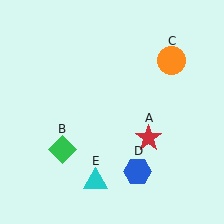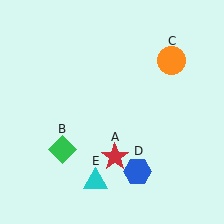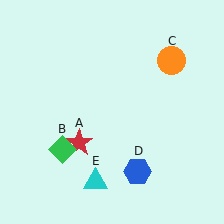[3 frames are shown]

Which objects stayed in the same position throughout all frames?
Green diamond (object B) and orange circle (object C) and blue hexagon (object D) and cyan triangle (object E) remained stationary.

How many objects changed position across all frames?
1 object changed position: red star (object A).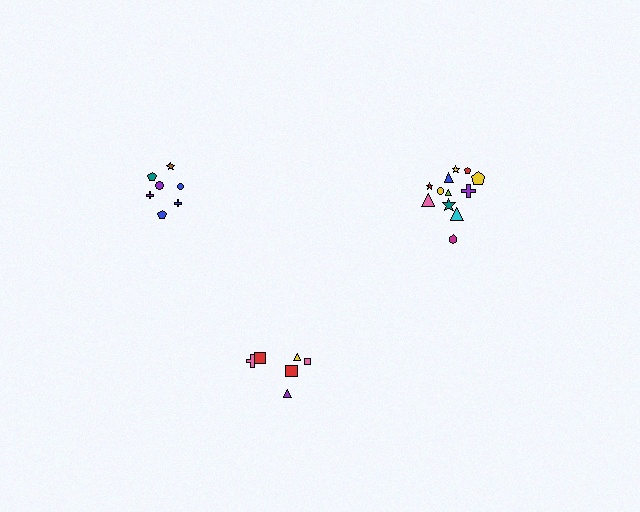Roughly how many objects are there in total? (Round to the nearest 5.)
Roughly 25 objects in total.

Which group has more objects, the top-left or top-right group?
The top-right group.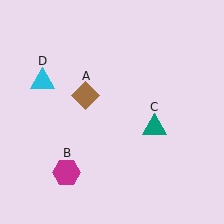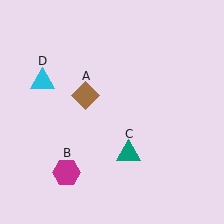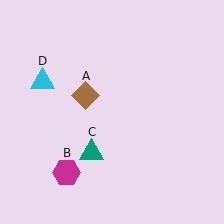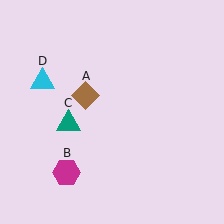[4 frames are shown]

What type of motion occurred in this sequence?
The teal triangle (object C) rotated clockwise around the center of the scene.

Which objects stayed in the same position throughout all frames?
Brown diamond (object A) and magenta hexagon (object B) and cyan triangle (object D) remained stationary.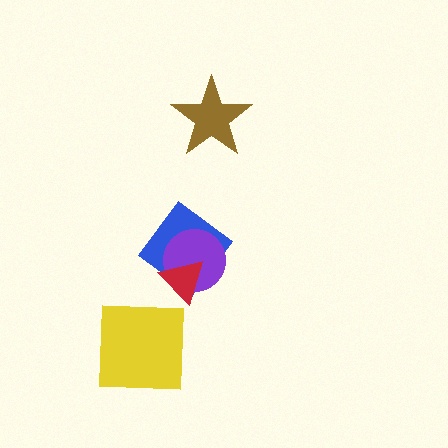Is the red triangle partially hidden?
No, no other shape covers it.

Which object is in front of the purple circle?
The red triangle is in front of the purple circle.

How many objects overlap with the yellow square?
0 objects overlap with the yellow square.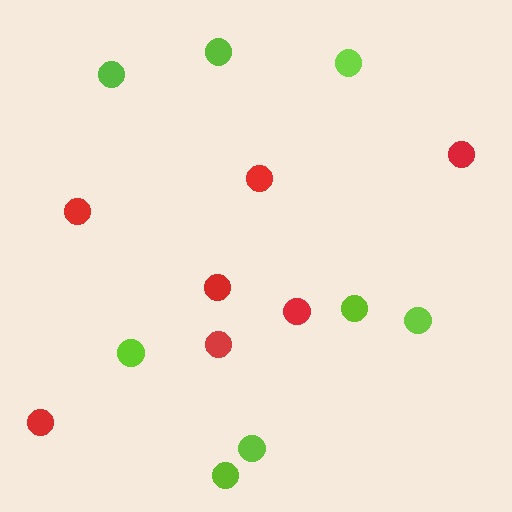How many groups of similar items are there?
There are 2 groups: one group of lime circles (8) and one group of red circles (7).